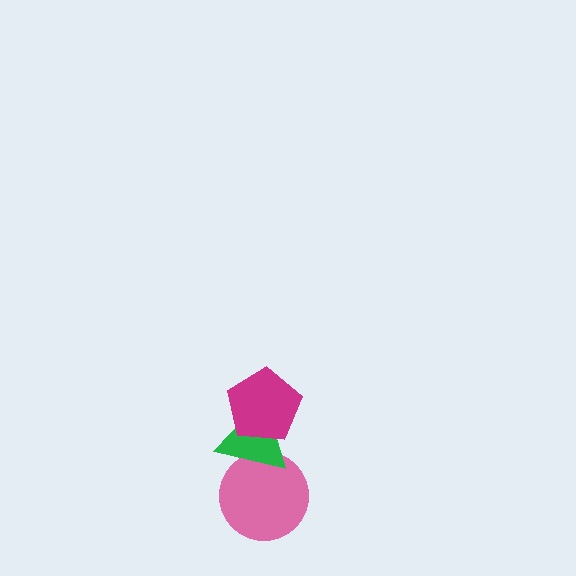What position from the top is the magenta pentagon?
The magenta pentagon is 1st from the top.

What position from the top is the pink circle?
The pink circle is 3rd from the top.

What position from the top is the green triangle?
The green triangle is 2nd from the top.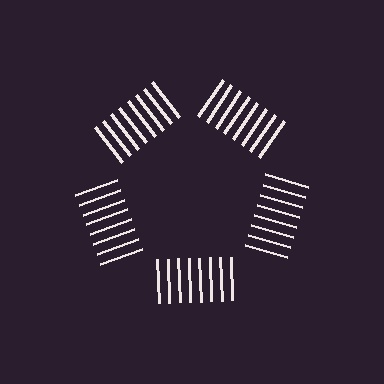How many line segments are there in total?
40 — 8 along each of the 5 edges.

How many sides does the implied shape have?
5 sides — the line-ends trace a pentagon.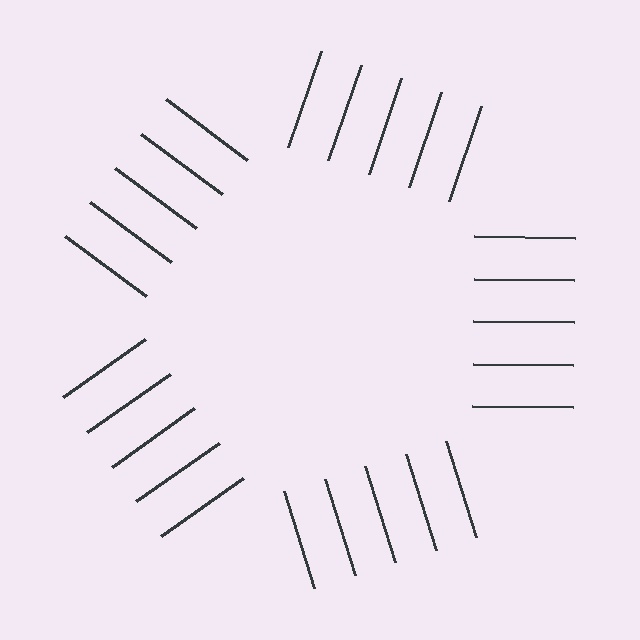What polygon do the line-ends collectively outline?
An illusory pentagon — the line segments terminate on its edges but no continuous stroke is drawn.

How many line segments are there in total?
25 — 5 along each of the 5 edges.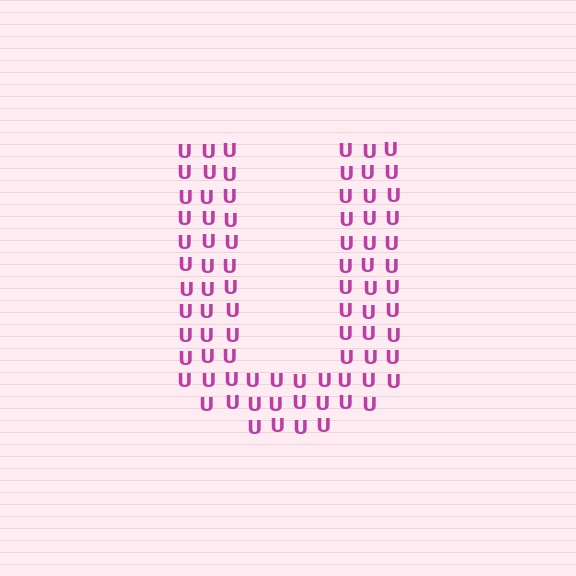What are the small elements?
The small elements are letter U's.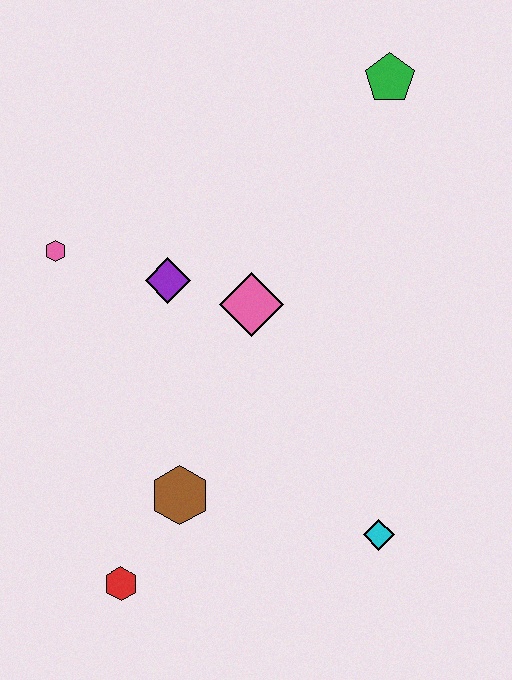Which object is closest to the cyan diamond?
The brown hexagon is closest to the cyan diamond.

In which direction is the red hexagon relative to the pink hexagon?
The red hexagon is below the pink hexagon.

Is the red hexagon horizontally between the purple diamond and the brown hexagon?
No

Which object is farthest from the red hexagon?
The green pentagon is farthest from the red hexagon.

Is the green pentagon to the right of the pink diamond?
Yes